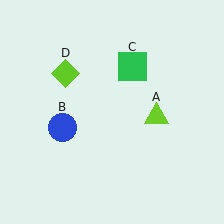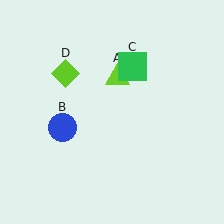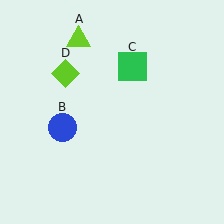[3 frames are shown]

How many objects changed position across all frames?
1 object changed position: lime triangle (object A).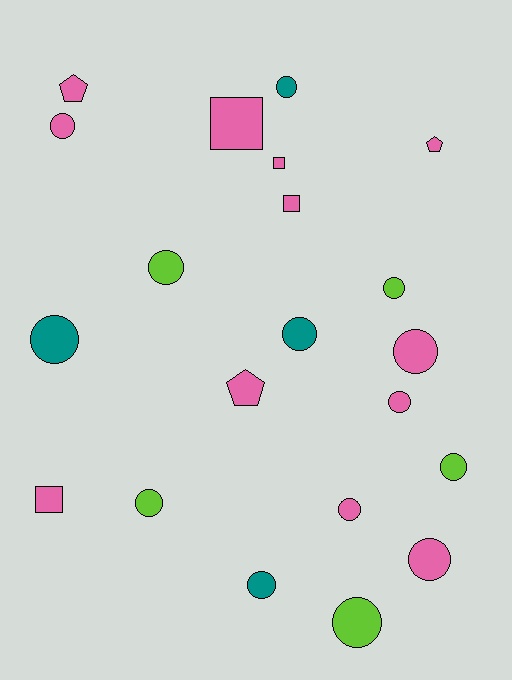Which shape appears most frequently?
Circle, with 14 objects.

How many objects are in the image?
There are 21 objects.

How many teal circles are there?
There are 4 teal circles.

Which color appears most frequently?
Pink, with 12 objects.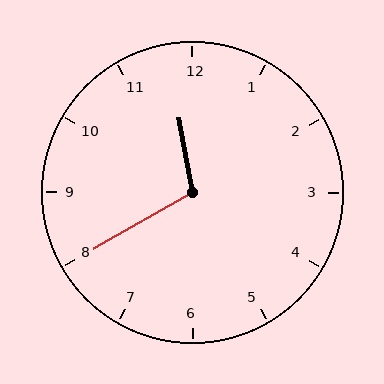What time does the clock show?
11:40.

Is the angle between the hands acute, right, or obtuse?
It is obtuse.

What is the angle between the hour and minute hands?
Approximately 110 degrees.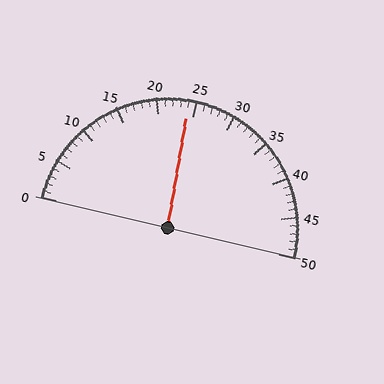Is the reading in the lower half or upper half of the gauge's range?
The reading is in the lower half of the range (0 to 50).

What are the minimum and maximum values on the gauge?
The gauge ranges from 0 to 50.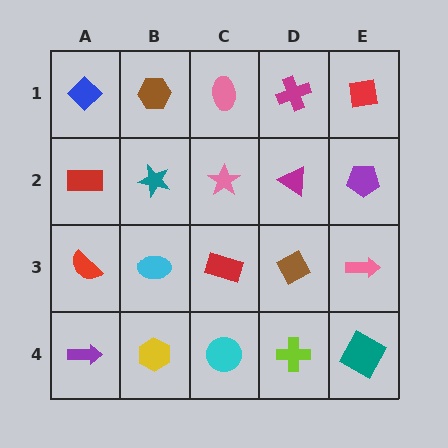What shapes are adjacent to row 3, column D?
A magenta triangle (row 2, column D), a lime cross (row 4, column D), a red rectangle (row 3, column C), a pink arrow (row 3, column E).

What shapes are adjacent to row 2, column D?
A magenta cross (row 1, column D), a brown diamond (row 3, column D), a pink star (row 2, column C), a purple pentagon (row 2, column E).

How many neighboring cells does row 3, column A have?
3.